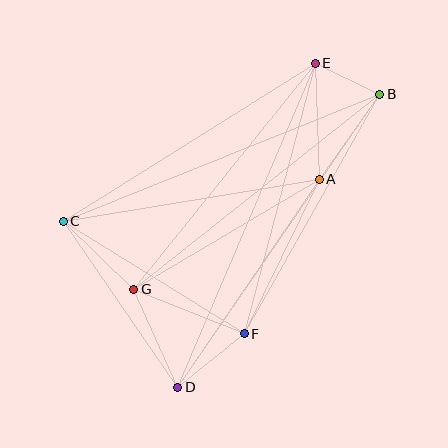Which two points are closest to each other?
Points B and E are closest to each other.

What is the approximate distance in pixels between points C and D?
The distance between C and D is approximately 202 pixels.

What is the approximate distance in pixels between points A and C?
The distance between A and C is approximately 259 pixels.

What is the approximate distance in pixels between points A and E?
The distance between A and E is approximately 116 pixels.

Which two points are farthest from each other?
Points B and D are farthest from each other.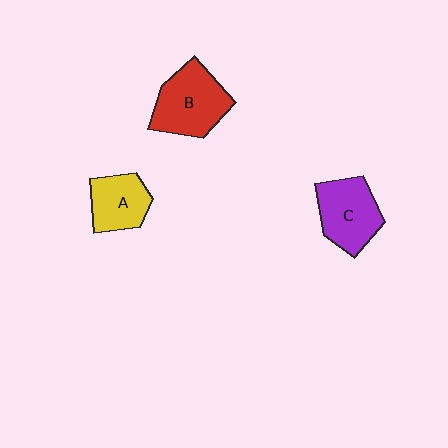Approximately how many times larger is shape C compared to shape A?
Approximately 1.3 times.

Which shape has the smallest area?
Shape A (yellow).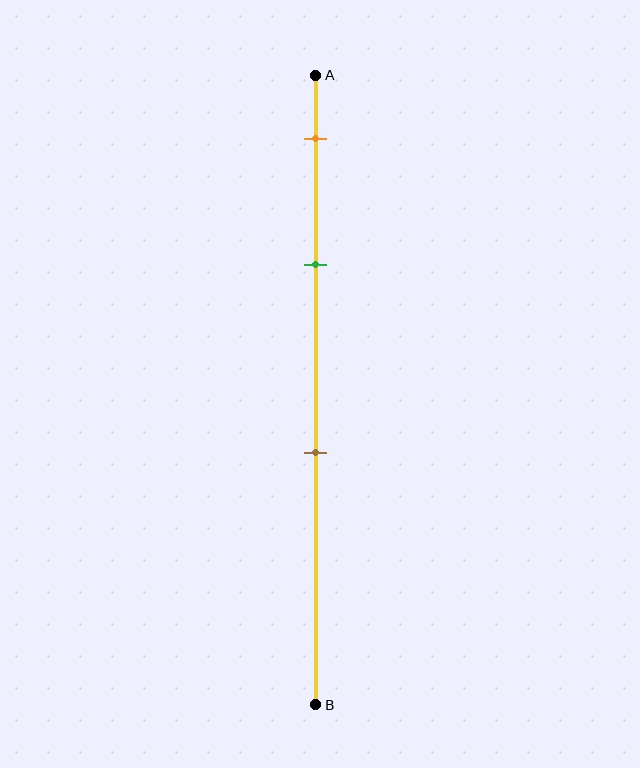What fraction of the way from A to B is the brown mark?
The brown mark is approximately 60% (0.6) of the way from A to B.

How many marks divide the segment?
There are 3 marks dividing the segment.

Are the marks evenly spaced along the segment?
No, the marks are not evenly spaced.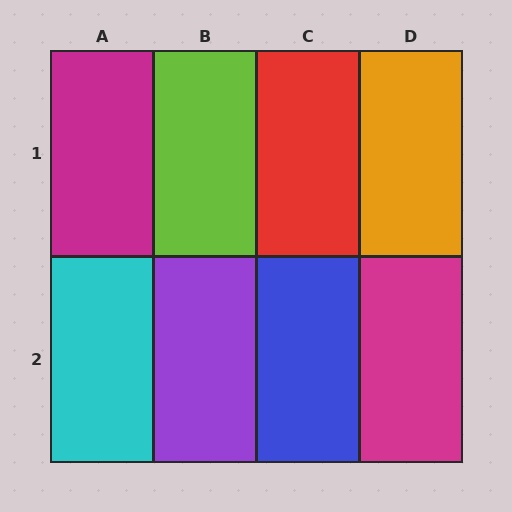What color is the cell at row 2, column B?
Purple.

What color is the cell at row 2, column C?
Blue.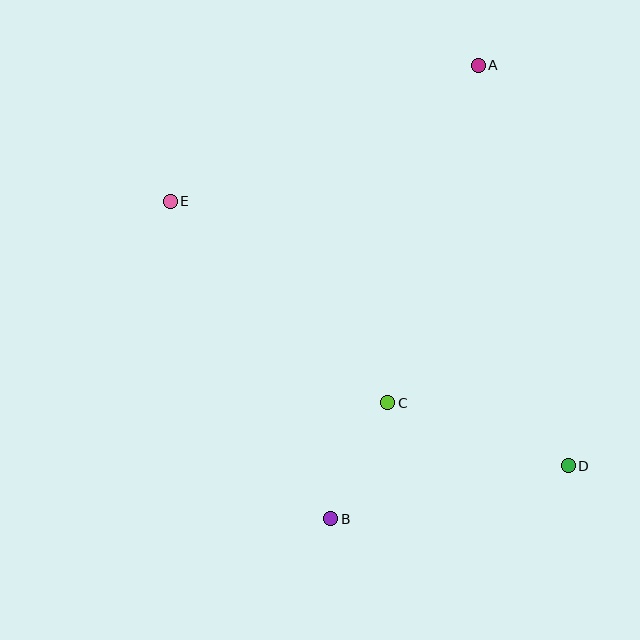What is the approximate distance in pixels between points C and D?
The distance between C and D is approximately 191 pixels.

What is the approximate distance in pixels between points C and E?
The distance between C and E is approximately 297 pixels.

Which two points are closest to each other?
Points B and C are closest to each other.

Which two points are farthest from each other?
Points D and E are farthest from each other.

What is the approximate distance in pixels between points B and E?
The distance between B and E is approximately 356 pixels.